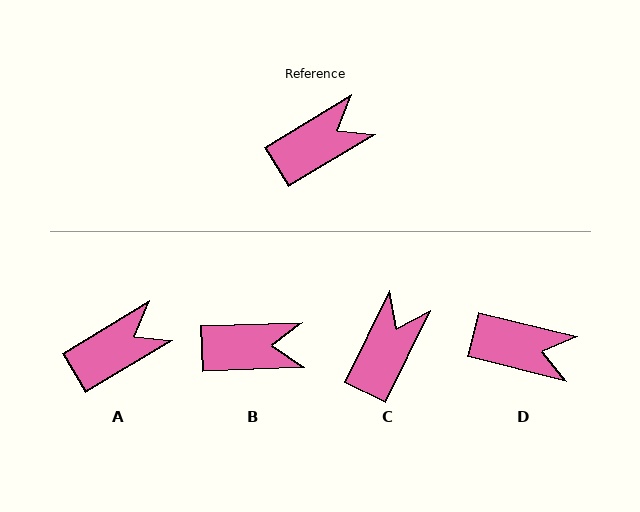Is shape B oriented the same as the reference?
No, it is off by about 29 degrees.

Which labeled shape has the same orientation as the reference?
A.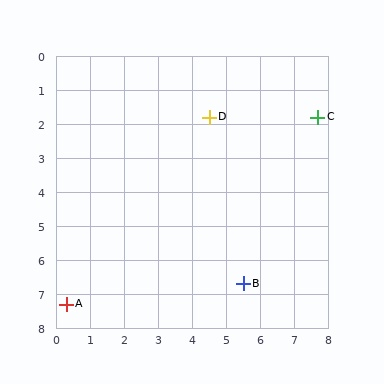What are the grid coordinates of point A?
Point A is at approximately (0.3, 7.3).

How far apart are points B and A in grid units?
Points B and A are about 5.2 grid units apart.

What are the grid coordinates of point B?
Point B is at approximately (5.5, 6.7).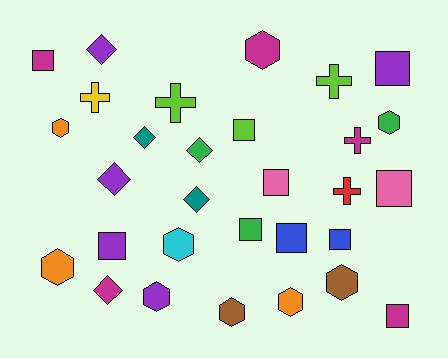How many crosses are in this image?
There are 5 crosses.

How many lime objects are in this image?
There are 3 lime objects.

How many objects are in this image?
There are 30 objects.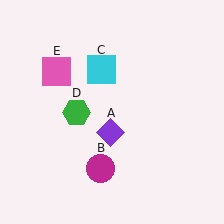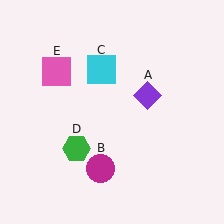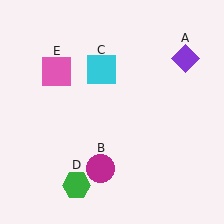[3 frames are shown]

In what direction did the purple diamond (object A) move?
The purple diamond (object A) moved up and to the right.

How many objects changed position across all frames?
2 objects changed position: purple diamond (object A), green hexagon (object D).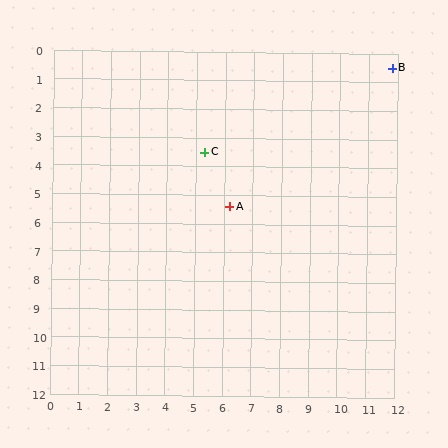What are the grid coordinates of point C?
Point C is at approximately (5.3, 3.5).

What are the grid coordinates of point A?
Point A is at approximately (6.2, 5.4).